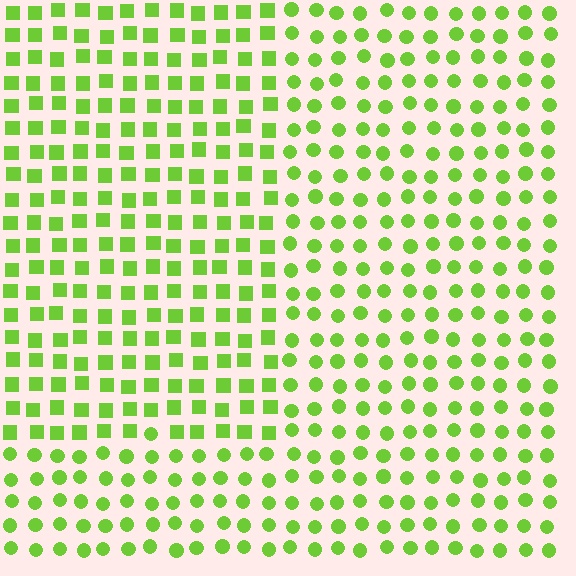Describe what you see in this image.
The image is filled with small lime elements arranged in a uniform grid. A rectangle-shaped region contains squares, while the surrounding area contains circles. The boundary is defined purely by the change in element shape.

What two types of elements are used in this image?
The image uses squares inside the rectangle region and circles outside it.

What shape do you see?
I see a rectangle.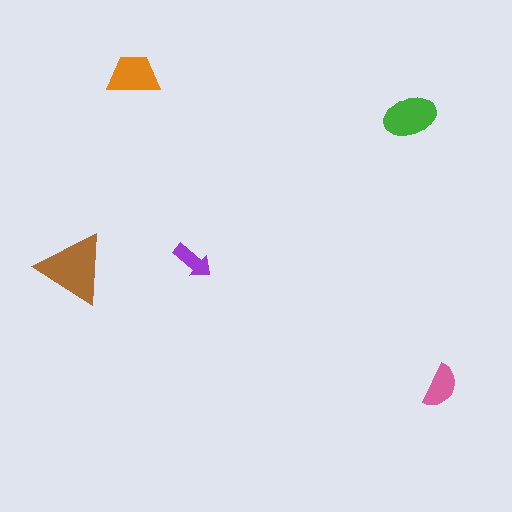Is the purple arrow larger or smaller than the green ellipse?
Smaller.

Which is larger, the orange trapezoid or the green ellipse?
The green ellipse.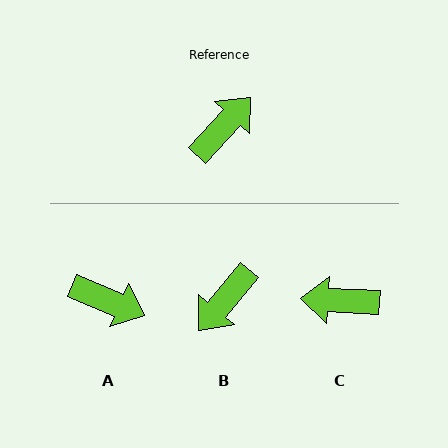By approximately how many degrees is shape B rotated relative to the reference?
Approximately 177 degrees clockwise.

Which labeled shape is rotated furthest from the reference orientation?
B, about 177 degrees away.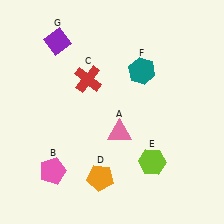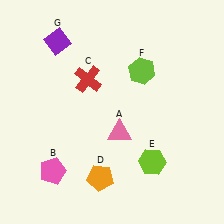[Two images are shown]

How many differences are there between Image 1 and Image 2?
There is 1 difference between the two images.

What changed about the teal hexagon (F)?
In Image 1, F is teal. In Image 2, it changed to lime.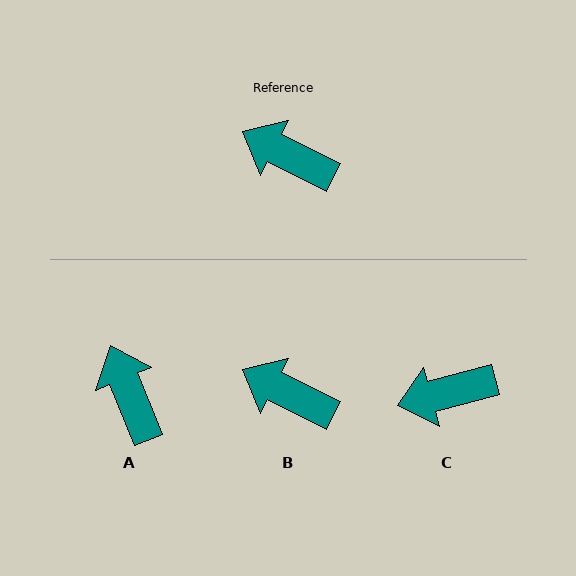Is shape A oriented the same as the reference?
No, it is off by about 41 degrees.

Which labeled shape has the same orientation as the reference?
B.